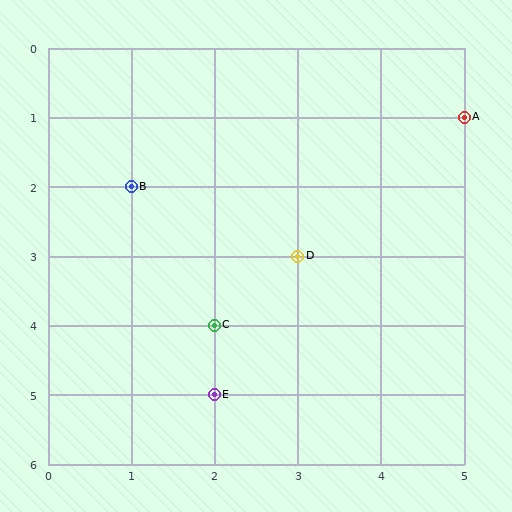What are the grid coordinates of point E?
Point E is at grid coordinates (2, 5).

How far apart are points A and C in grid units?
Points A and C are 3 columns and 3 rows apart (about 4.2 grid units diagonally).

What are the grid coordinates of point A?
Point A is at grid coordinates (5, 1).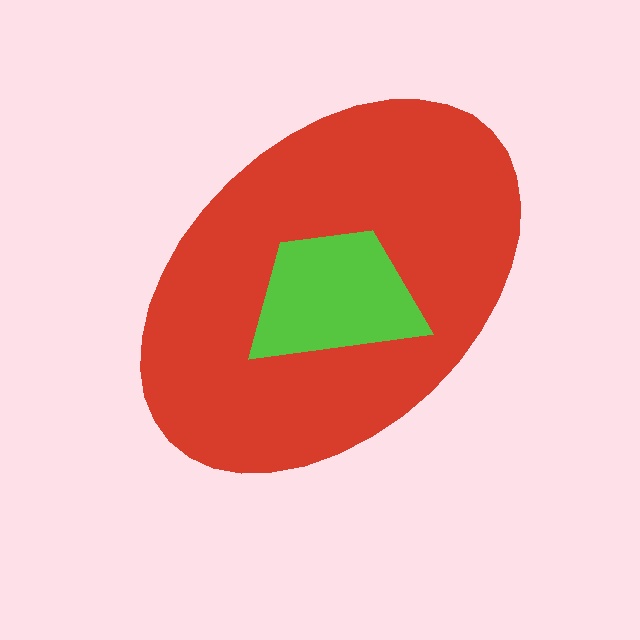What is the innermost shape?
The lime trapezoid.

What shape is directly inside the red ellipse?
The lime trapezoid.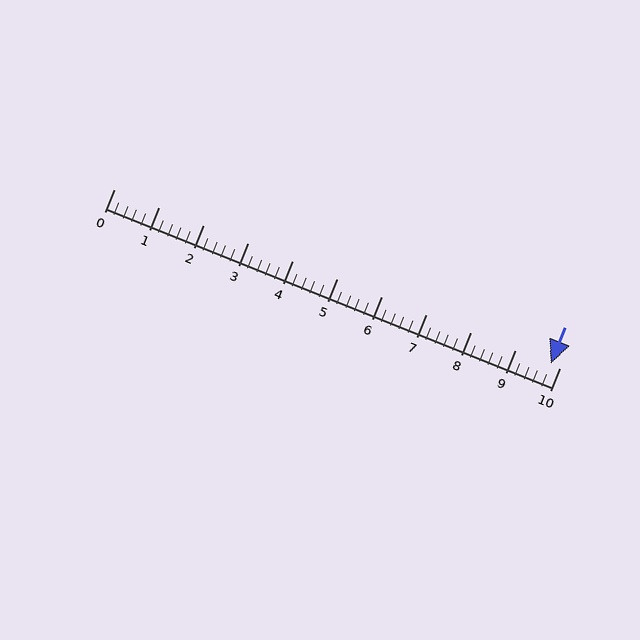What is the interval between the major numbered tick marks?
The major tick marks are spaced 1 units apart.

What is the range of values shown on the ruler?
The ruler shows values from 0 to 10.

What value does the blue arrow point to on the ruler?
The blue arrow points to approximately 9.8.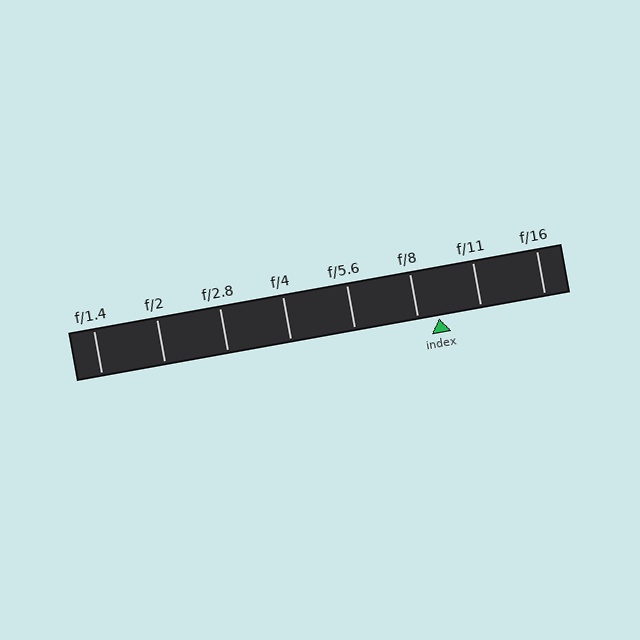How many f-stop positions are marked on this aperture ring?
There are 8 f-stop positions marked.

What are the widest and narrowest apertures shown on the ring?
The widest aperture shown is f/1.4 and the narrowest is f/16.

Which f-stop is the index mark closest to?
The index mark is closest to f/8.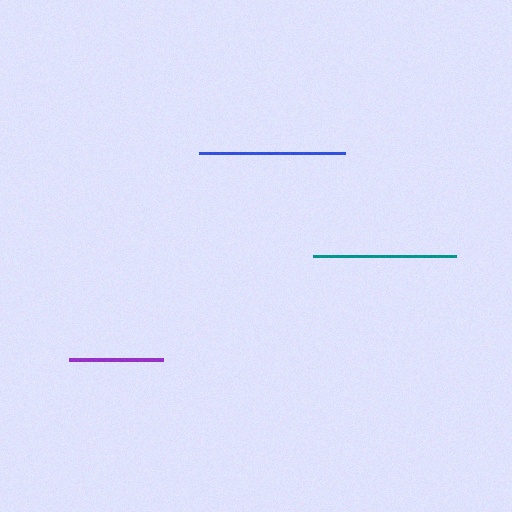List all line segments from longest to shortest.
From longest to shortest: blue, teal, purple.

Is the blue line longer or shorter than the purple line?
The blue line is longer than the purple line.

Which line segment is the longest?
The blue line is the longest at approximately 147 pixels.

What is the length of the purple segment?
The purple segment is approximately 94 pixels long.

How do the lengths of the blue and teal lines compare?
The blue and teal lines are approximately the same length.